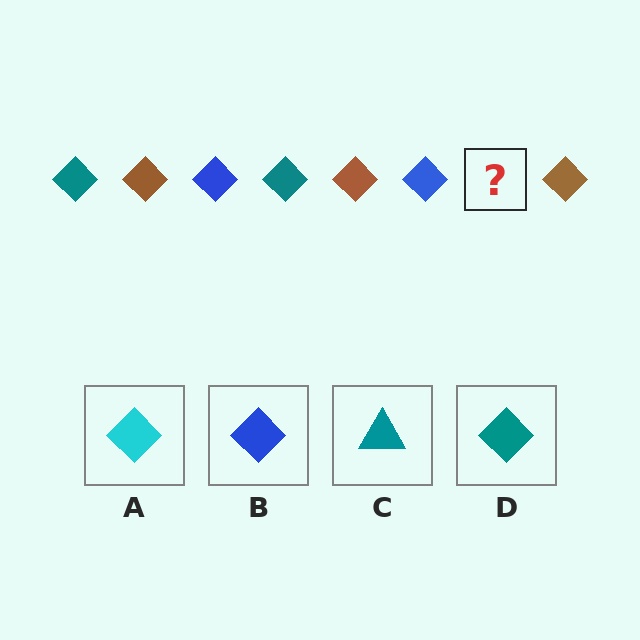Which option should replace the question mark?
Option D.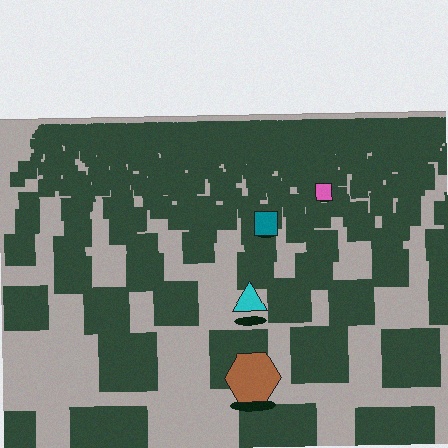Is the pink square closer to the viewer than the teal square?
No. The teal square is closer — you can tell from the texture gradient: the ground texture is coarser near it.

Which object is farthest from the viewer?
The pink square is farthest from the viewer. It appears smaller and the ground texture around it is denser.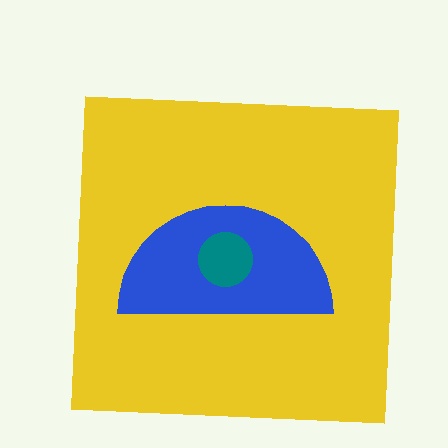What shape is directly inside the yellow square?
The blue semicircle.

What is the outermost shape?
The yellow square.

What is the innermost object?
The teal circle.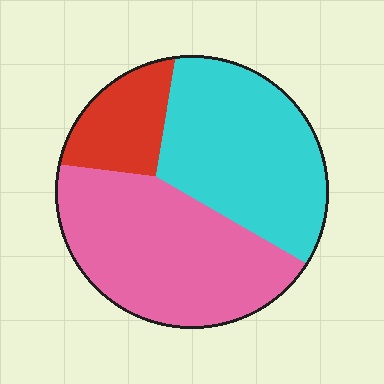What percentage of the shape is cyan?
Cyan takes up about two fifths (2/5) of the shape.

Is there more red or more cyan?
Cyan.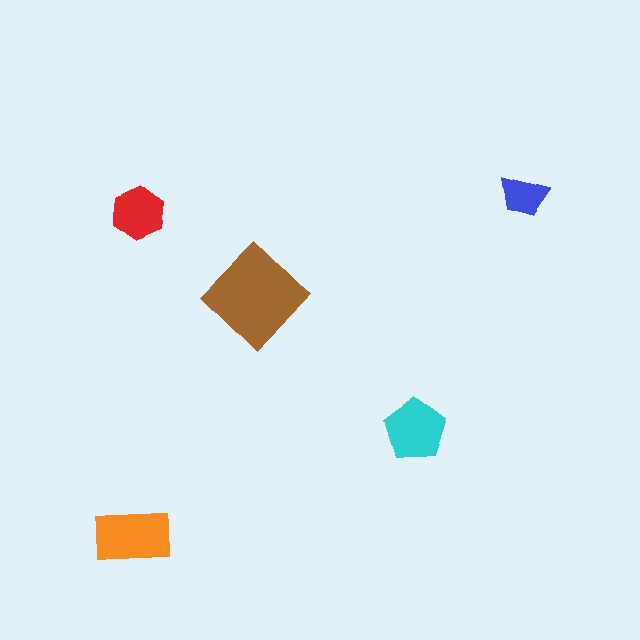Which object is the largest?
The brown diamond.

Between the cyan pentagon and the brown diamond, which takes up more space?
The brown diamond.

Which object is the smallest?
The blue trapezoid.